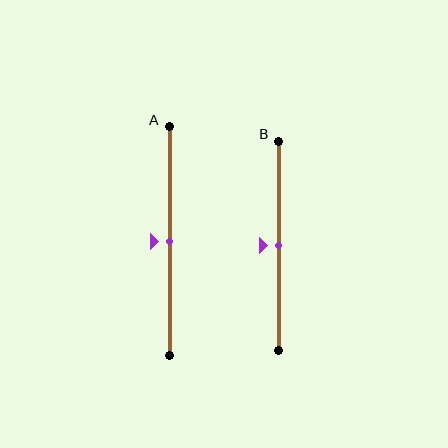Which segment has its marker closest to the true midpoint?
Segment A has its marker closest to the true midpoint.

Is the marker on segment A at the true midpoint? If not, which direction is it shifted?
Yes, the marker on segment A is at the true midpoint.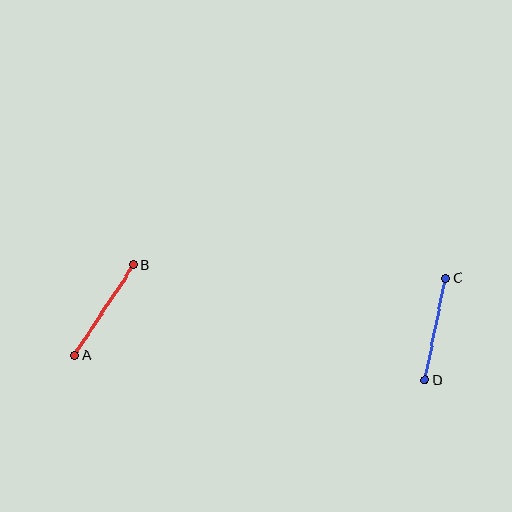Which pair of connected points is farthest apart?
Points A and B are farthest apart.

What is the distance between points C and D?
The distance is approximately 104 pixels.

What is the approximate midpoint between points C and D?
The midpoint is at approximately (435, 329) pixels.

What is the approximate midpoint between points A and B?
The midpoint is at approximately (104, 310) pixels.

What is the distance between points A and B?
The distance is approximately 108 pixels.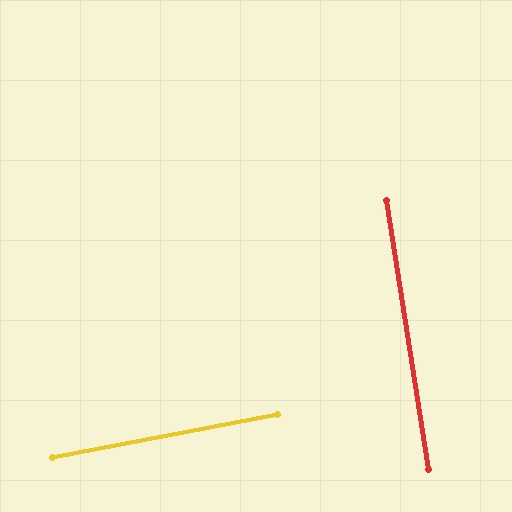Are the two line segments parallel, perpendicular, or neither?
Perpendicular — they meet at approximately 88°.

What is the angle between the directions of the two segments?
Approximately 88 degrees.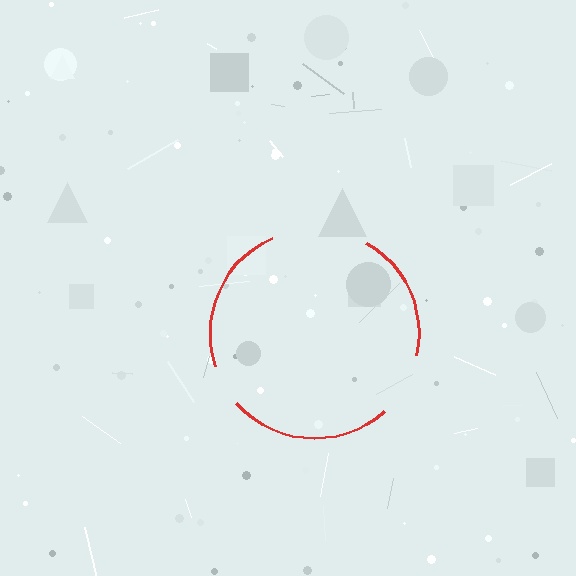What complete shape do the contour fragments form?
The contour fragments form a circle.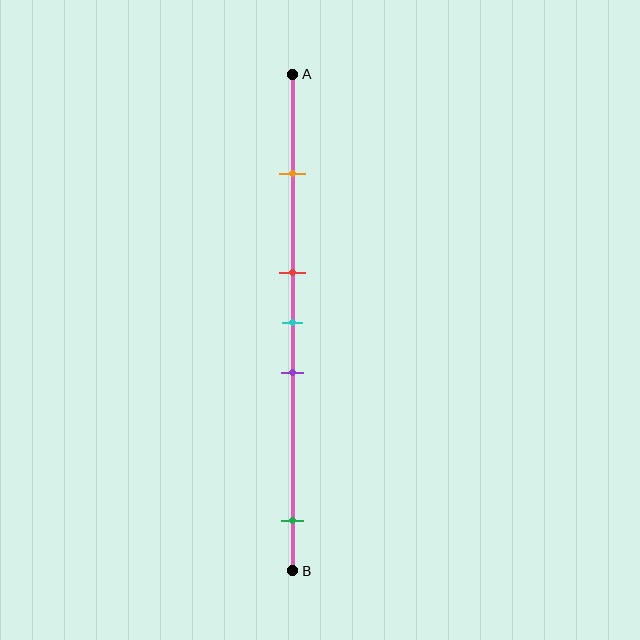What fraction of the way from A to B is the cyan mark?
The cyan mark is approximately 50% (0.5) of the way from A to B.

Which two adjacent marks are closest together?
The red and cyan marks are the closest adjacent pair.